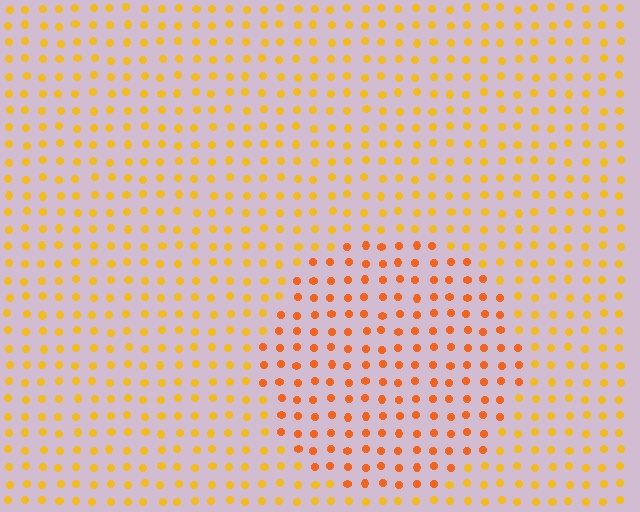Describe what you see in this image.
The image is filled with small yellow elements in a uniform arrangement. A circle-shaped region is visible where the elements are tinted to a slightly different hue, forming a subtle color boundary.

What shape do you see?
I see a circle.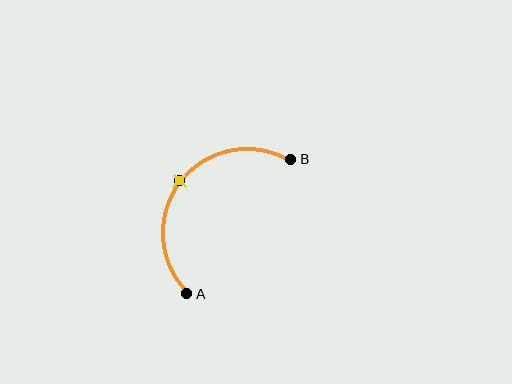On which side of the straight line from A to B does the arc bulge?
The arc bulges above and to the left of the straight line connecting A and B.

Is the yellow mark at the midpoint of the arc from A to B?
Yes. The yellow mark lies on the arc at equal arc-length from both A and B — it is the arc midpoint.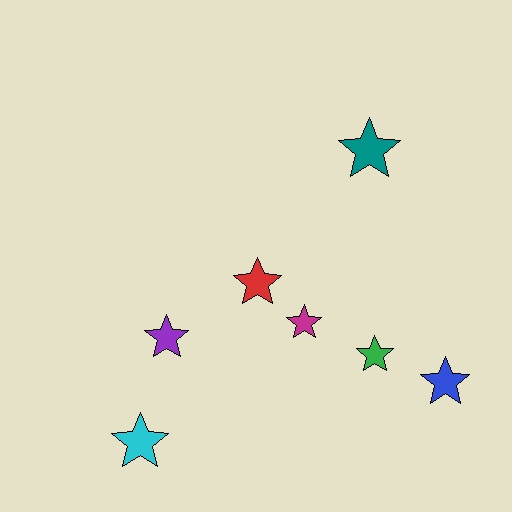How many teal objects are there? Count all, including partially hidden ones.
There is 1 teal object.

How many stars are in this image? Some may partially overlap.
There are 7 stars.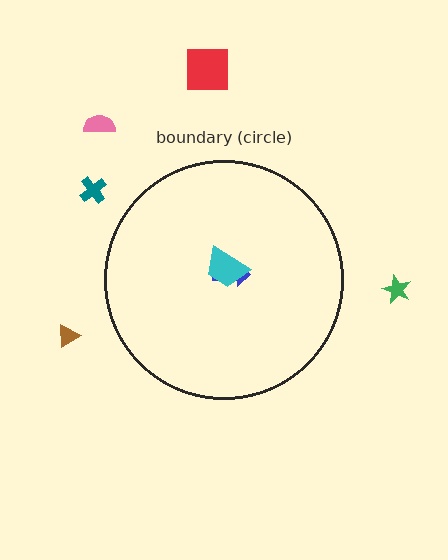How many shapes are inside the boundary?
2 inside, 5 outside.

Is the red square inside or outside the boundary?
Outside.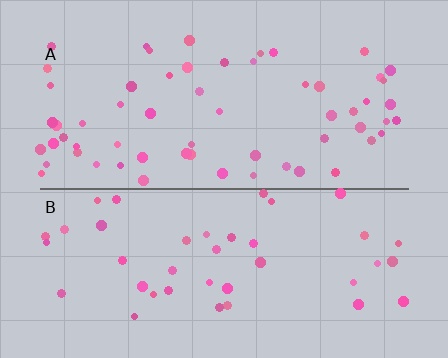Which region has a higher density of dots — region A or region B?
A (the top).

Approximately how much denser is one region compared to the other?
Approximately 1.5× — region A over region B.